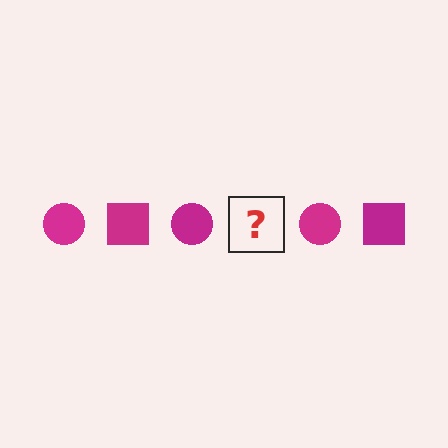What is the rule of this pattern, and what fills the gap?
The rule is that the pattern cycles through circle, square shapes in magenta. The gap should be filled with a magenta square.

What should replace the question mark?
The question mark should be replaced with a magenta square.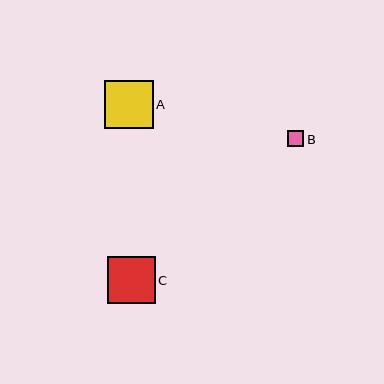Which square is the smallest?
Square B is the smallest with a size of approximately 16 pixels.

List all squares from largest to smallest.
From largest to smallest: A, C, B.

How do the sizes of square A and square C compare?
Square A and square C are approximately the same size.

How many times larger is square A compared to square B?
Square A is approximately 3.0 times the size of square B.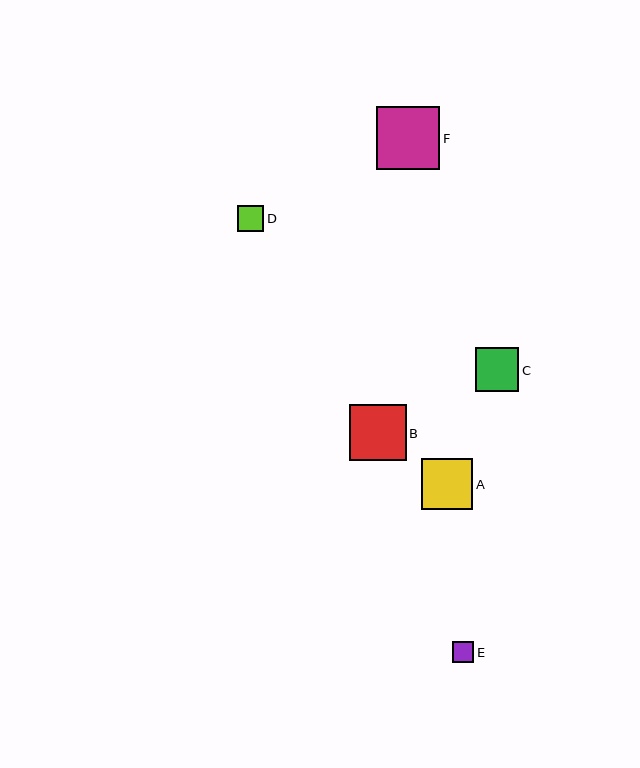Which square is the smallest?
Square E is the smallest with a size of approximately 21 pixels.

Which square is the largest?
Square F is the largest with a size of approximately 63 pixels.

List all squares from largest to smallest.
From largest to smallest: F, B, A, C, D, E.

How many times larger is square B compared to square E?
Square B is approximately 2.6 times the size of square E.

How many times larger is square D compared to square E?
Square D is approximately 1.2 times the size of square E.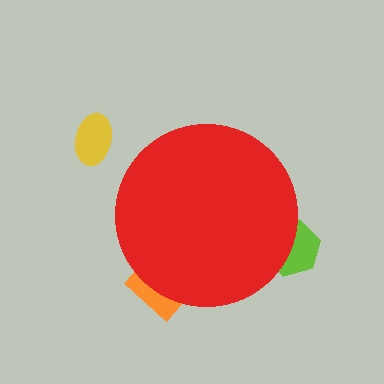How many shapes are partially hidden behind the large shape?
2 shapes are partially hidden.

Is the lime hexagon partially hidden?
Yes, the lime hexagon is partially hidden behind the red circle.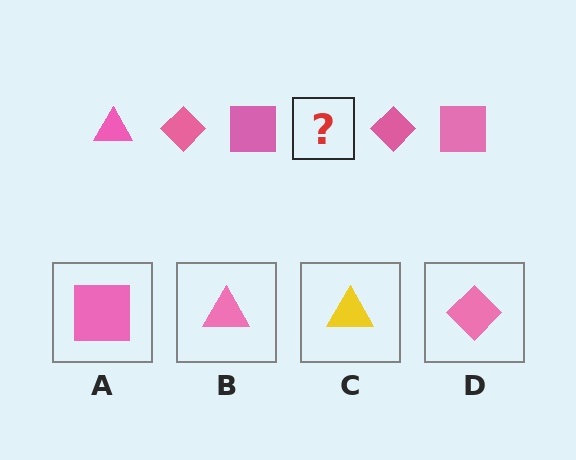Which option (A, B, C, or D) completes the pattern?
B.